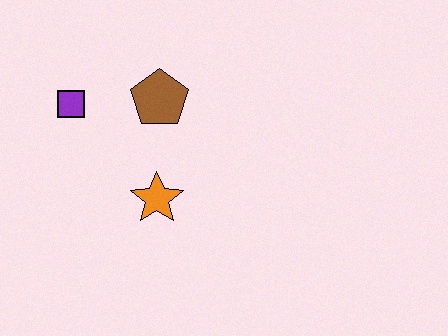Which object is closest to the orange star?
The brown pentagon is closest to the orange star.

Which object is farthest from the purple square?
The orange star is farthest from the purple square.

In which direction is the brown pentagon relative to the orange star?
The brown pentagon is above the orange star.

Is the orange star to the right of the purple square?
Yes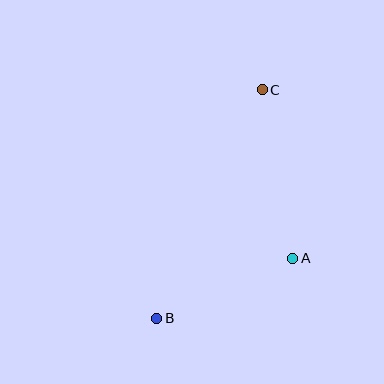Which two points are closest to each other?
Points A and B are closest to each other.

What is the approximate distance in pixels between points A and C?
The distance between A and C is approximately 171 pixels.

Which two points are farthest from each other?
Points B and C are farthest from each other.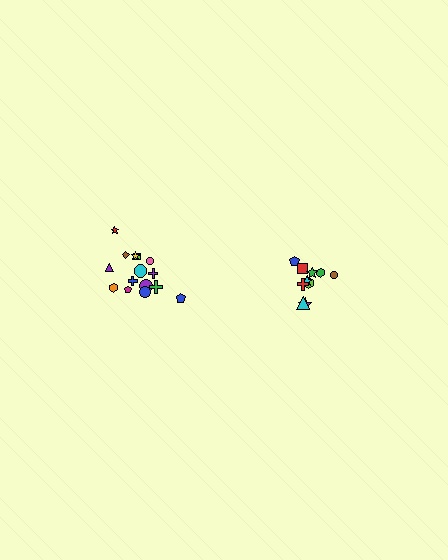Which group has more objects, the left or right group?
The left group.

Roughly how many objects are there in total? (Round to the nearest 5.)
Roughly 25 objects in total.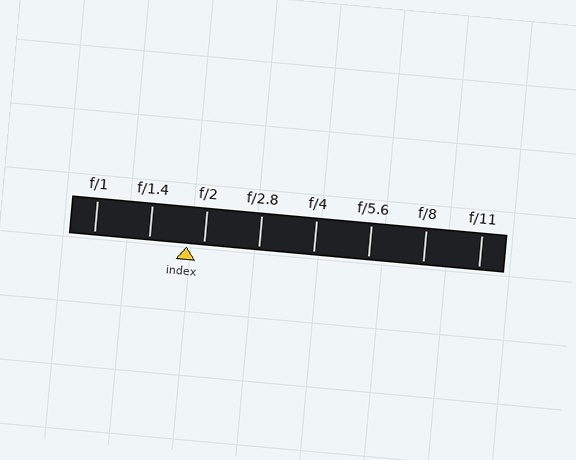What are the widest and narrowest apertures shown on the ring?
The widest aperture shown is f/1 and the narrowest is f/11.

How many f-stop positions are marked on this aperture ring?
There are 8 f-stop positions marked.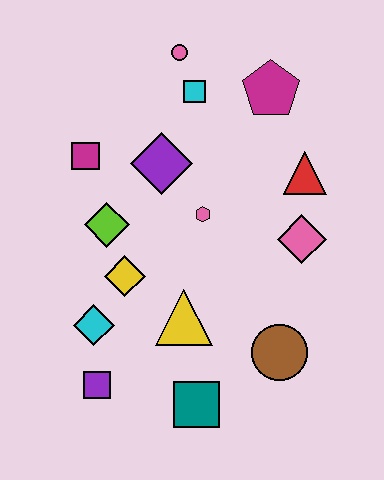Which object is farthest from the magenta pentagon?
The purple square is farthest from the magenta pentagon.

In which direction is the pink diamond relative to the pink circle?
The pink diamond is below the pink circle.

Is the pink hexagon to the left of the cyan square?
No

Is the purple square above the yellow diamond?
No